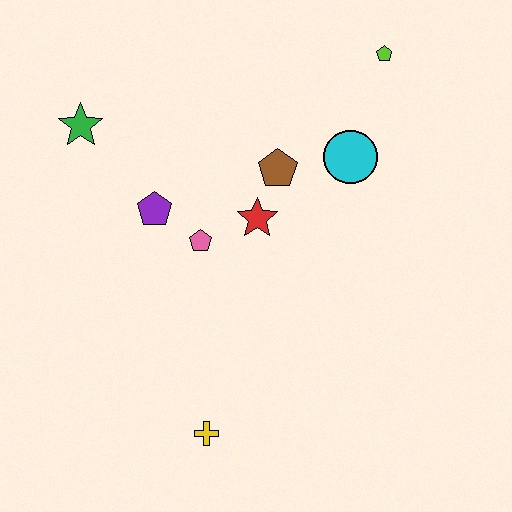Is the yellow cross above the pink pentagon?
No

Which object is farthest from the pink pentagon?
The lime pentagon is farthest from the pink pentagon.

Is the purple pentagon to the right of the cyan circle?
No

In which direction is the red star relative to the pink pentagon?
The red star is to the right of the pink pentagon.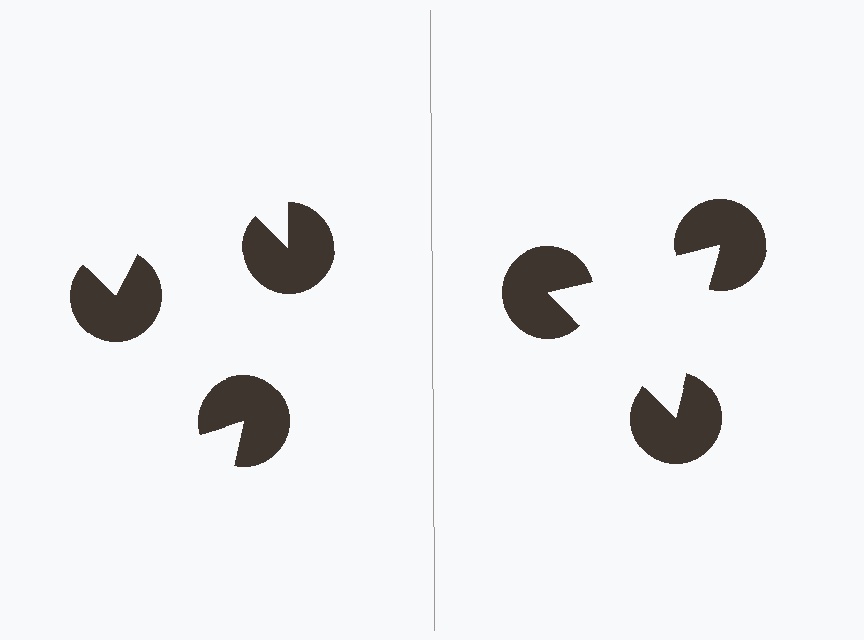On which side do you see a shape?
An illusory triangle appears on the right side. On the left side the wedge cuts are rotated, so no coherent shape forms.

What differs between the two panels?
The pac-man discs are positioned identically on both sides; only the wedge orientations differ. On the right they align to a triangle; on the left they are misaligned.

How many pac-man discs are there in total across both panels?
6 — 3 on each side.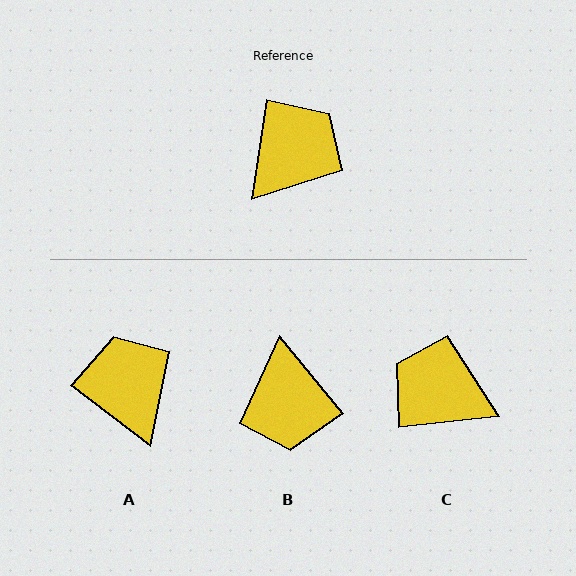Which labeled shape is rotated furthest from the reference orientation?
B, about 132 degrees away.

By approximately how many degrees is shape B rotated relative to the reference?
Approximately 132 degrees clockwise.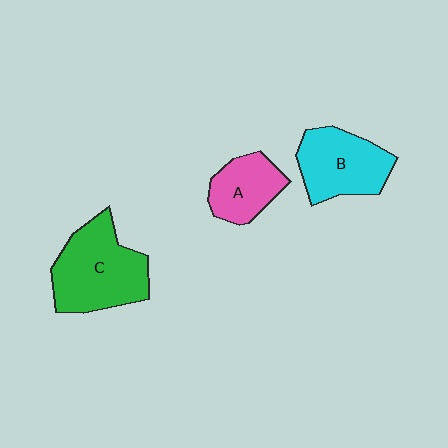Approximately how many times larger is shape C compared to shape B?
Approximately 1.3 times.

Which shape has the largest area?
Shape C (green).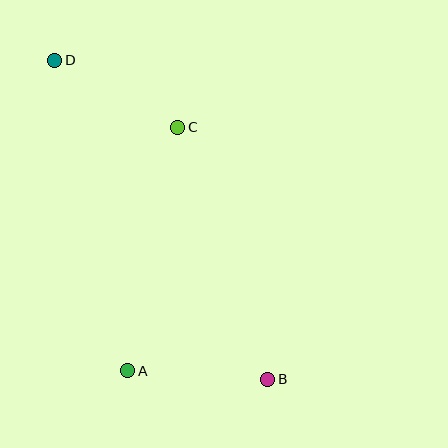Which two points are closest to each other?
Points C and D are closest to each other.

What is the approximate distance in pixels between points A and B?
The distance between A and B is approximately 140 pixels.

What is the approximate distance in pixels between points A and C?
The distance between A and C is approximately 248 pixels.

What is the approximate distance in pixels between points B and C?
The distance between B and C is approximately 267 pixels.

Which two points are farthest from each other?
Points B and D are farthest from each other.